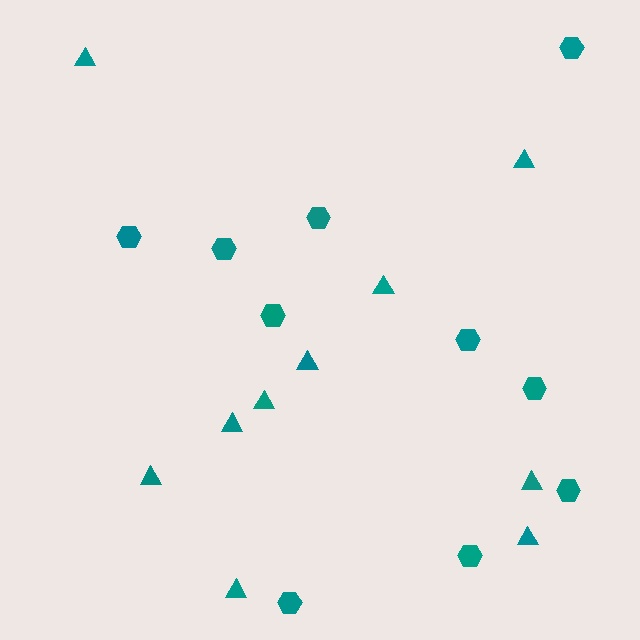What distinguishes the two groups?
There are 2 groups: one group of hexagons (10) and one group of triangles (10).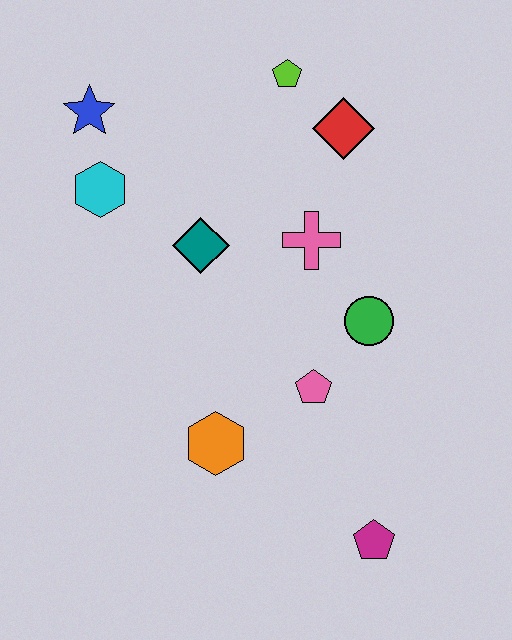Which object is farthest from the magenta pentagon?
The blue star is farthest from the magenta pentagon.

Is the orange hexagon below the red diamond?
Yes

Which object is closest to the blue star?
The cyan hexagon is closest to the blue star.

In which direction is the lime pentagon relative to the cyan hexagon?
The lime pentagon is to the right of the cyan hexagon.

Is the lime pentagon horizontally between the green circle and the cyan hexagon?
Yes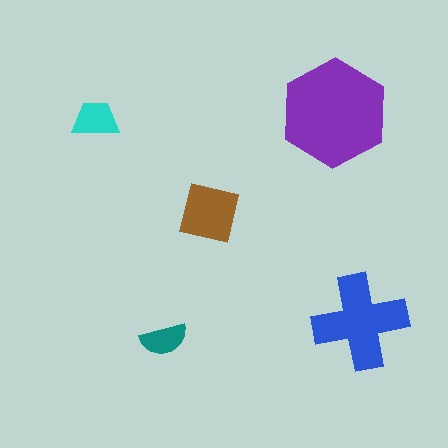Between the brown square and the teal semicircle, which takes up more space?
The brown square.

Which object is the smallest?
The teal semicircle.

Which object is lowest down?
The teal semicircle is bottommost.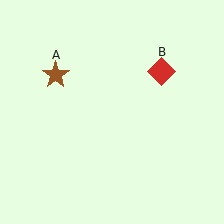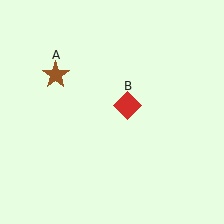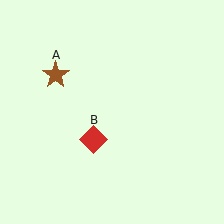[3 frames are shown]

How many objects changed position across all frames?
1 object changed position: red diamond (object B).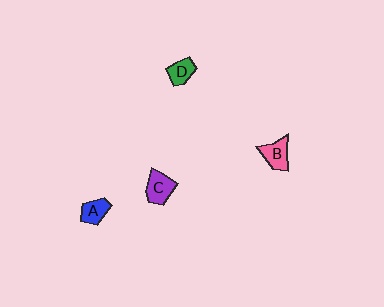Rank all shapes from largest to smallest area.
From largest to smallest: C (purple), B (pink), A (blue), D (green).